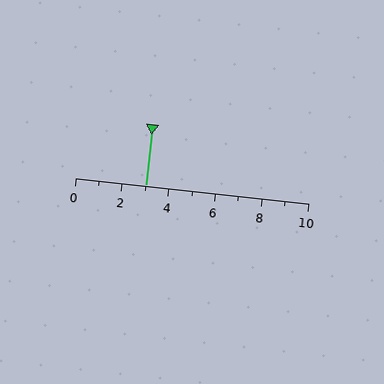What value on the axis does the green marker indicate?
The marker indicates approximately 3.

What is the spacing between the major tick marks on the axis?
The major ticks are spaced 2 apart.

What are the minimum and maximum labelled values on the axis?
The axis runs from 0 to 10.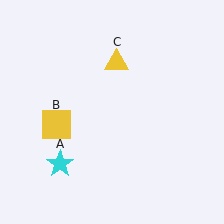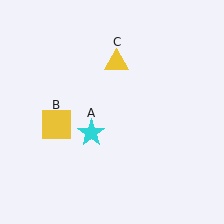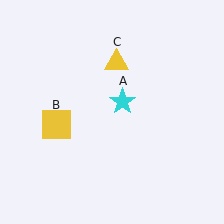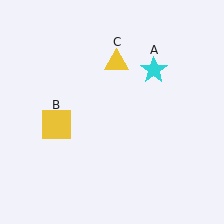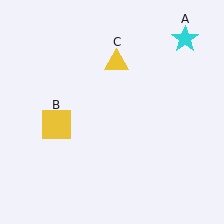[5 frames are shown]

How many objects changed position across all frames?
1 object changed position: cyan star (object A).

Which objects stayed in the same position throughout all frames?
Yellow square (object B) and yellow triangle (object C) remained stationary.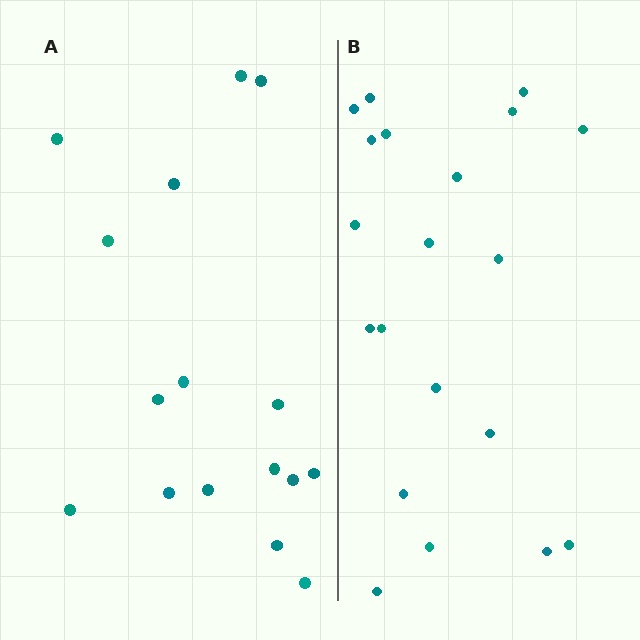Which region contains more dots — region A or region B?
Region B (the right region) has more dots.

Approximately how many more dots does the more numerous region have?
Region B has about 4 more dots than region A.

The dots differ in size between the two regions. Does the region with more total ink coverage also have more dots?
No. Region A has more total ink coverage because its dots are larger, but region B actually contains more individual dots. Total area can be misleading — the number of items is what matters here.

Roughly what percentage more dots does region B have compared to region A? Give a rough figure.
About 25% more.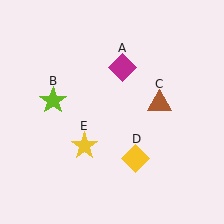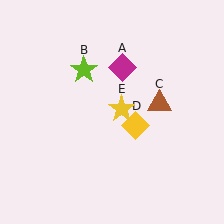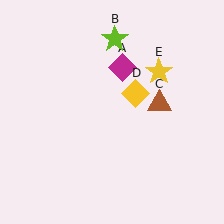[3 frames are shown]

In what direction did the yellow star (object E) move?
The yellow star (object E) moved up and to the right.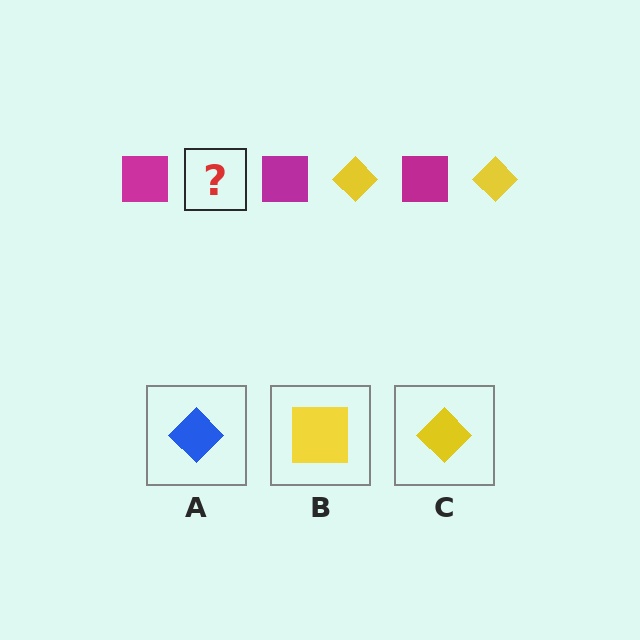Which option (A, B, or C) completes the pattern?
C.